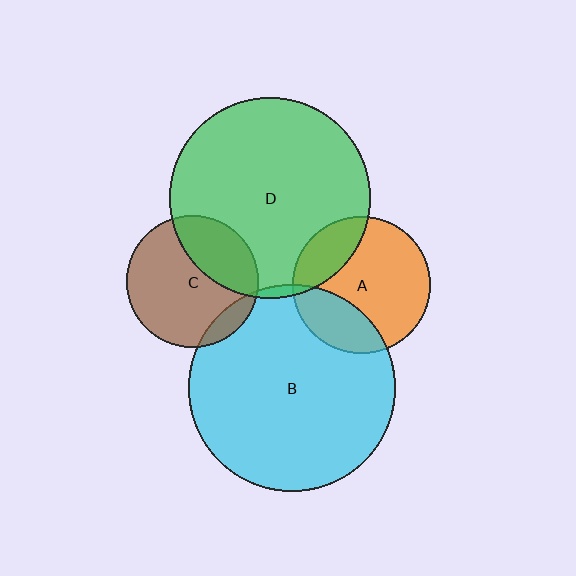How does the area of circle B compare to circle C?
Approximately 2.4 times.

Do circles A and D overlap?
Yes.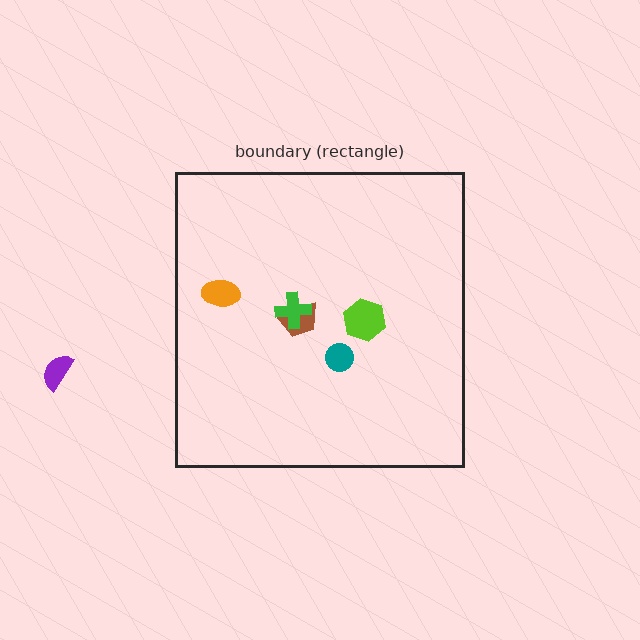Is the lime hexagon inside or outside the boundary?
Inside.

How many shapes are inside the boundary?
5 inside, 1 outside.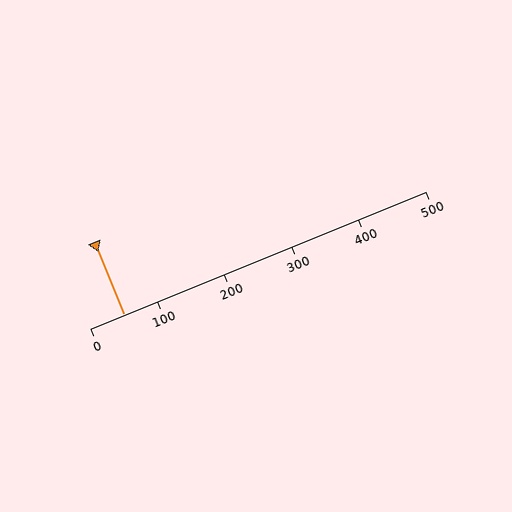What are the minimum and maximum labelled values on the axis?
The axis runs from 0 to 500.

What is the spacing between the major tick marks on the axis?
The major ticks are spaced 100 apart.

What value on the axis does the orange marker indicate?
The marker indicates approximately 50.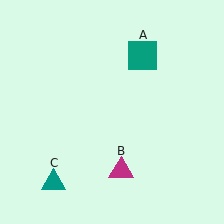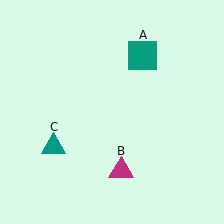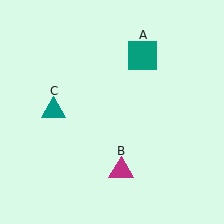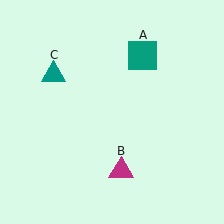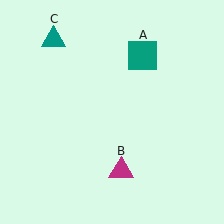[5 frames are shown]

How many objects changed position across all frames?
1 object changed position: teal triangle (object C).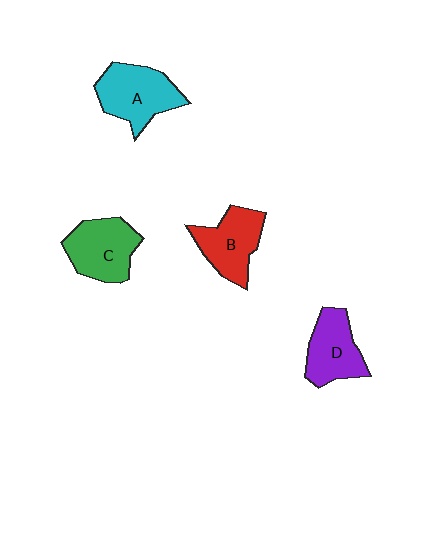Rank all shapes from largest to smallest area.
From largest to smallest: A (cyan), C (green), B (red), D (purple).